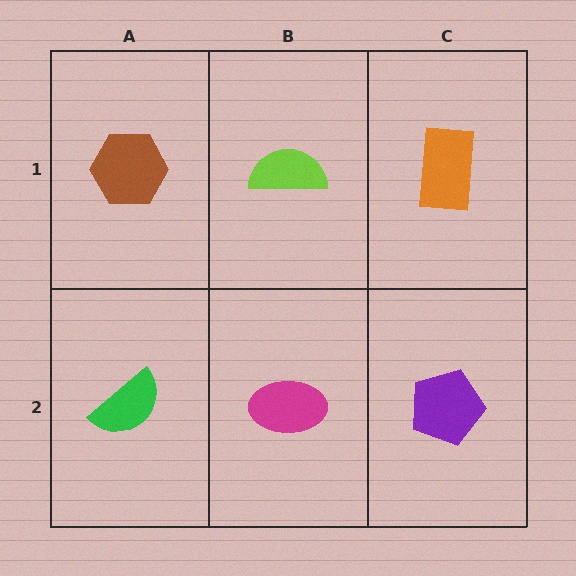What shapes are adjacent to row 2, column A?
A brown hexagon (row 1, column A), a magenta ellipse (row 2, column B).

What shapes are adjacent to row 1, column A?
A green semicircle (row 2, column A), a lime semicircle (row 1, column B).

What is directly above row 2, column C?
An orange rectangle.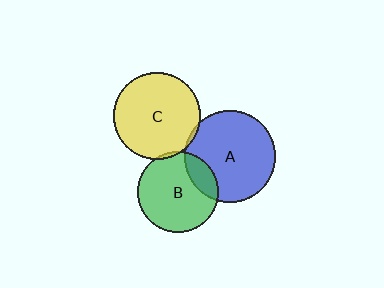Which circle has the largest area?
Circle A (blue).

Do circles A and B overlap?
Yes.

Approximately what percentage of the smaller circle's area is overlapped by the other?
Approximately 20%.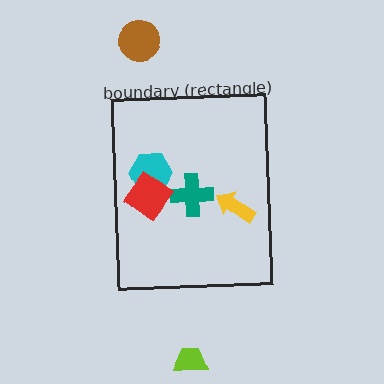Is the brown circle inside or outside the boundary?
Outside.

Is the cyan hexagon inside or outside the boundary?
Inside.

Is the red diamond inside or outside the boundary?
Inside.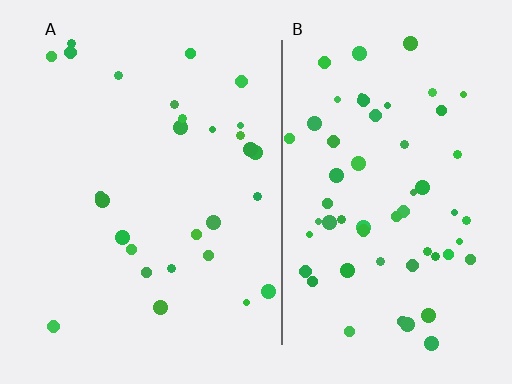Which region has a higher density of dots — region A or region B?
B (the right).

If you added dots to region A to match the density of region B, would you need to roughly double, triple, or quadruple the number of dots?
Approximately double.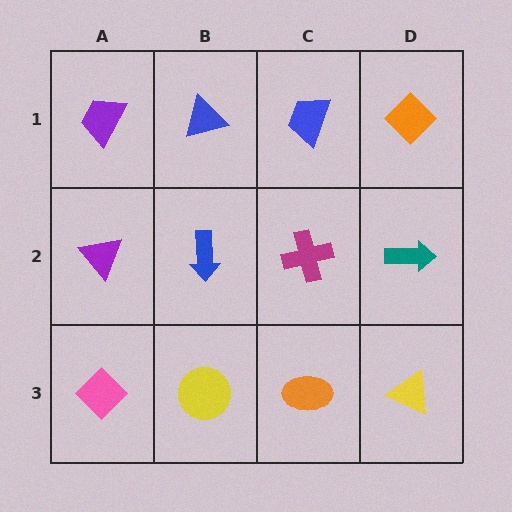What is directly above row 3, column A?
A purple triangle.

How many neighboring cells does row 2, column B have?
4.